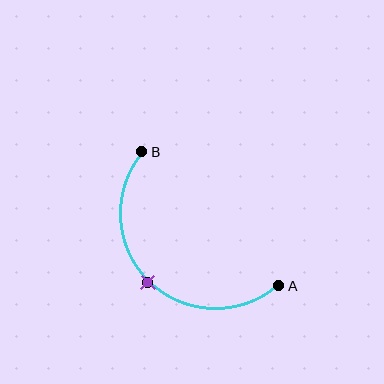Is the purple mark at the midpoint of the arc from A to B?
Yes. The purple mark lies on the arc at equal arc-length from both A and B — it is the arc midpoint.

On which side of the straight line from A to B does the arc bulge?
The arc bulges below and to the left of the straight line connecting A and B.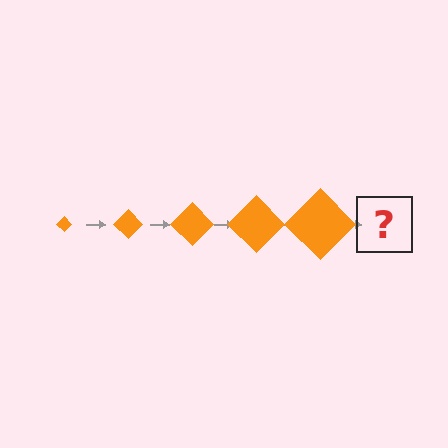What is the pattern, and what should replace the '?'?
The pattern is that the diamond gets progressively larger each step. The '?' should be an orange diamond, larger than the previous one.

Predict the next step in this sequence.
The next step is an orange diamond, larger than the previous one.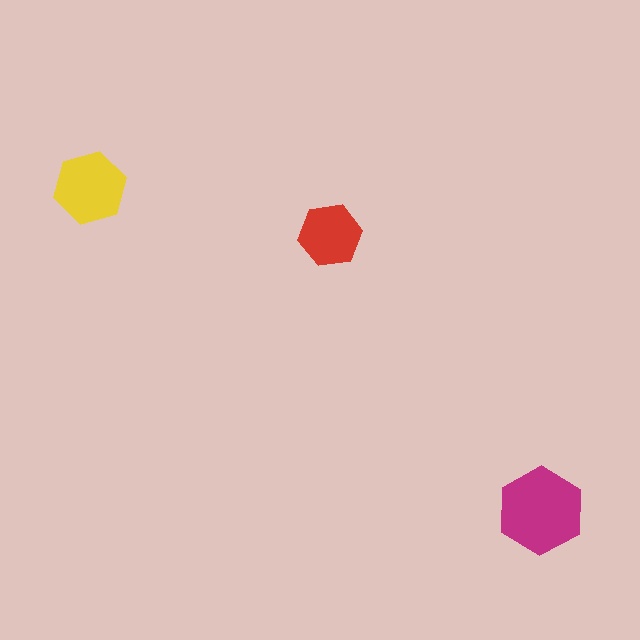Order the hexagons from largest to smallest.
the magenta one, the yellow one, the red one.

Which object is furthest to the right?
The magenta hexagon is rightmost.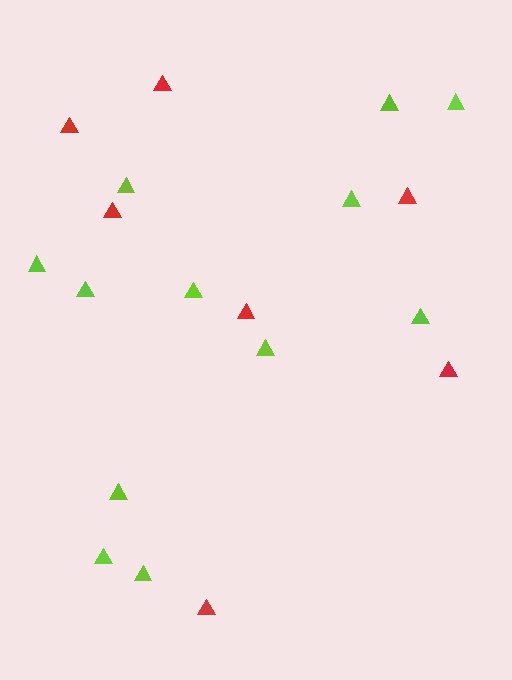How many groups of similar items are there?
There are 2 groups: one group of lime triangles (12) and one group of red triangles (7).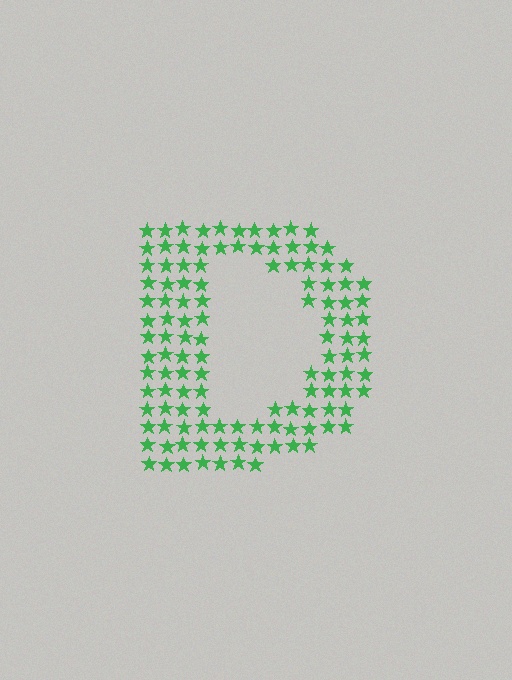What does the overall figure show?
The overall figure shows the letter D.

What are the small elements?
The small elements are stars.